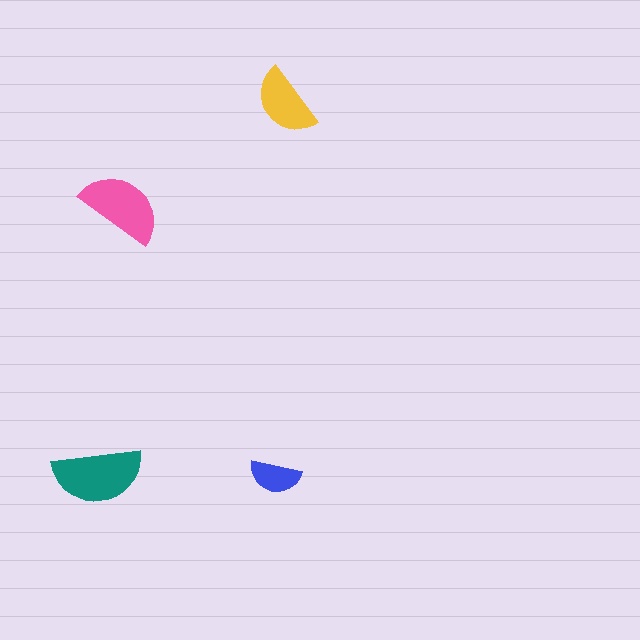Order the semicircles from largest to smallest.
the teal one, the pink one, the yellow one, the blue one.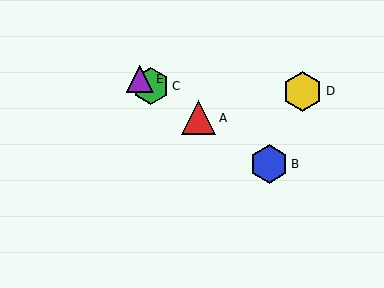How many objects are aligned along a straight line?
4 objects (A, B, C, E) are aligned along a straight line.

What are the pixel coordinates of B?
Object B is at (269, 164).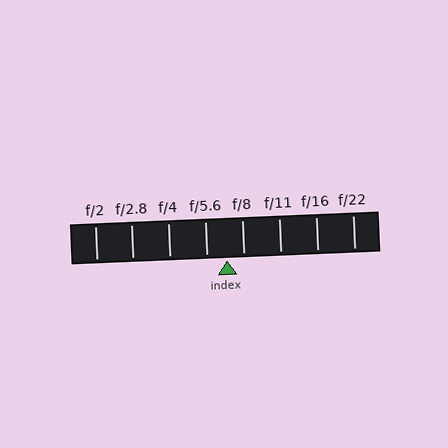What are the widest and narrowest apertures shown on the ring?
The widest aperture shown is f/2 and the narrowest is f/22.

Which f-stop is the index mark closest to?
The index mark is closest to f/8.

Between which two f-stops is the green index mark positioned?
The index mark is between f/5.6 and f/8.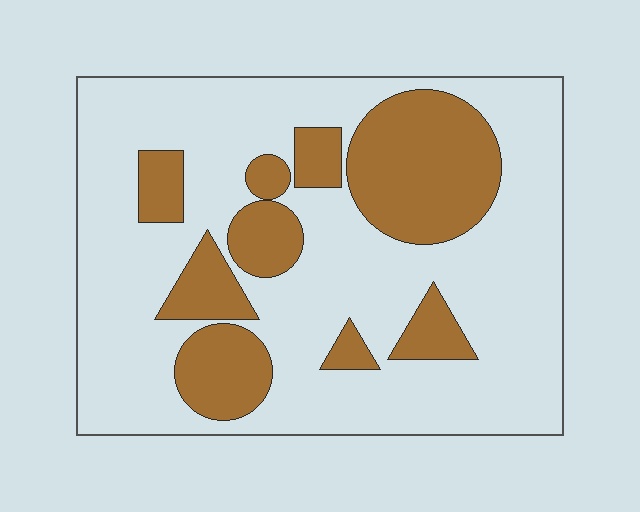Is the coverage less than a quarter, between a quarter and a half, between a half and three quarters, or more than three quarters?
Between a quarter and a half.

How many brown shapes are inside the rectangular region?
9.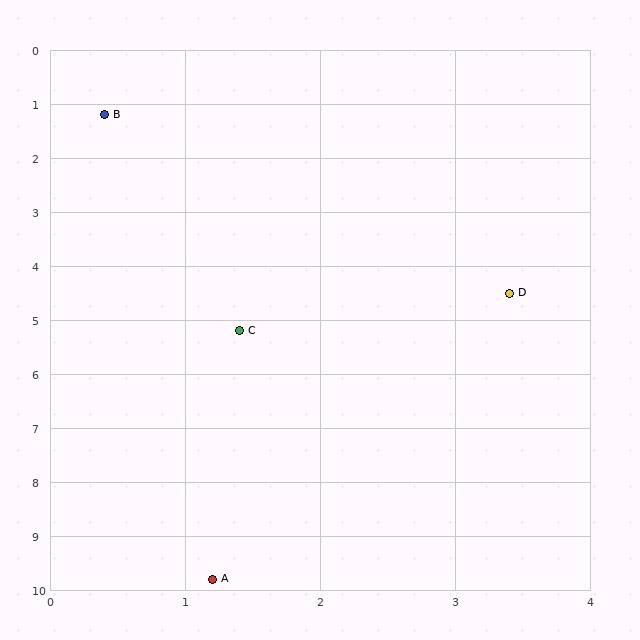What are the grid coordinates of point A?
Point A is at approximately (1.2, 9.8).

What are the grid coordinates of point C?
Point C is at approximately (1.4, 5.2).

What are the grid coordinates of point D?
Point D is at approximately (3.4, 4.5).